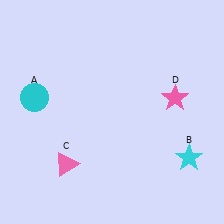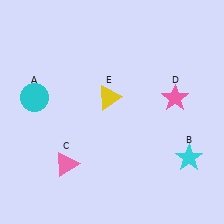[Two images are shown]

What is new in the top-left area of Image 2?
A yellow triangle (E) was added in the top-left area of Image 2.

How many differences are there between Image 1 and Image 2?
There is 1 difference between the two images.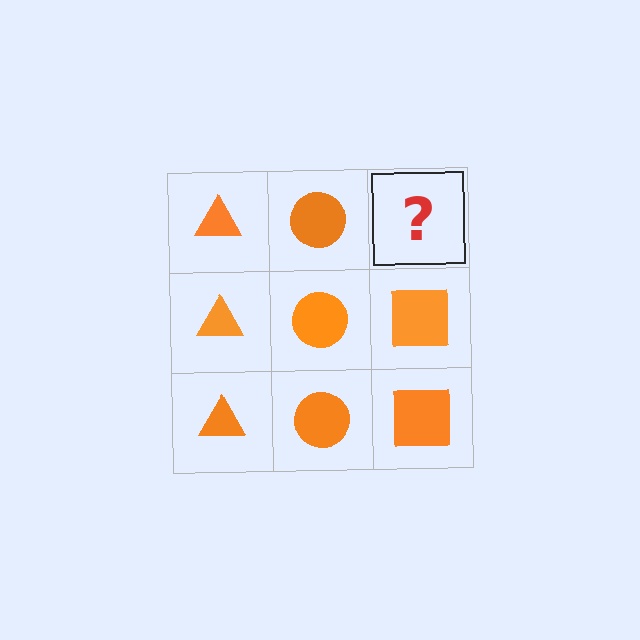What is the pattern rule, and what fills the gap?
The rule is that each column has a consistent shape. The gap should be filled with an orange square.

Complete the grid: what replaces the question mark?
The question mark should be replaced with an orange square.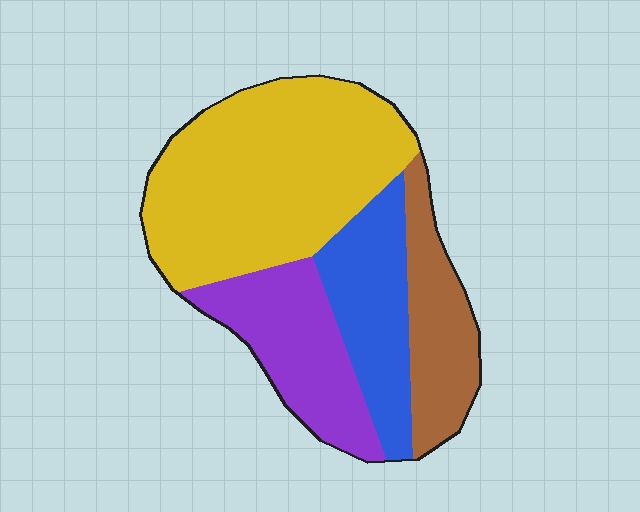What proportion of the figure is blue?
Blue takes up about one fifth (1/5) of the figure.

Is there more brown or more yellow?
Yellow.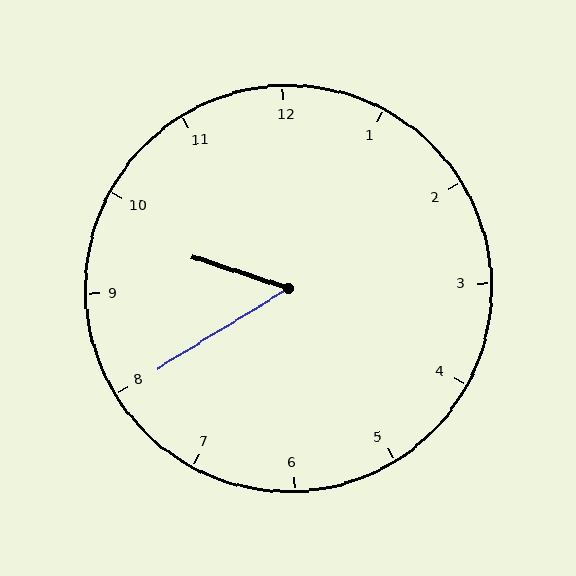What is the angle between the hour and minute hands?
Approximately 50 degrees.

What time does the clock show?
9:40.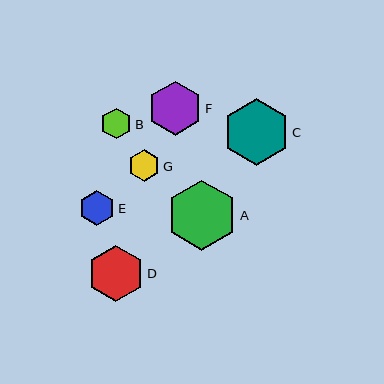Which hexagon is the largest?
Hexagon A is the largest with a size of approximately 70 pixels.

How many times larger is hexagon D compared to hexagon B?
Hexagon D is approximately 1.8 times the size of hexagon B.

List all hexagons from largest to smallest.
From largest to smallest: A, C, D, F, E, G, B.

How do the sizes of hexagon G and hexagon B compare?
Hexagon G and hexagon B are approximately the same size.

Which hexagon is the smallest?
Hexagon B is the smallest with a size of approximately 31 pixels.